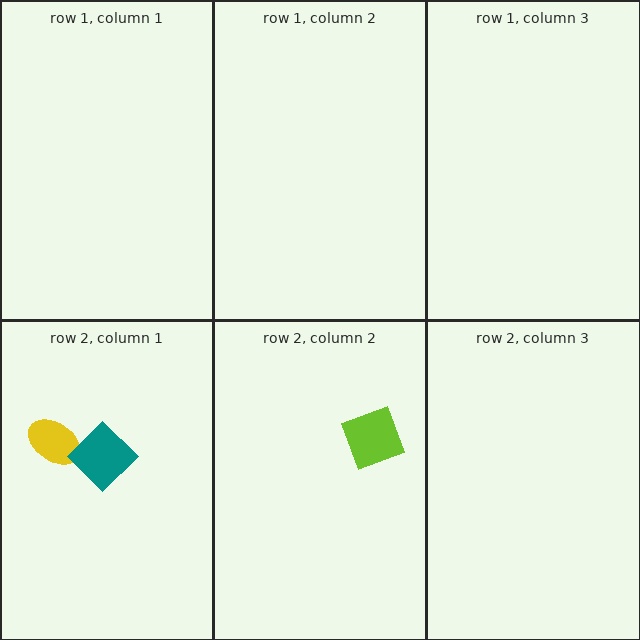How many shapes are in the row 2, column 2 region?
1.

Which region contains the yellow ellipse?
The row 2, column 1 region.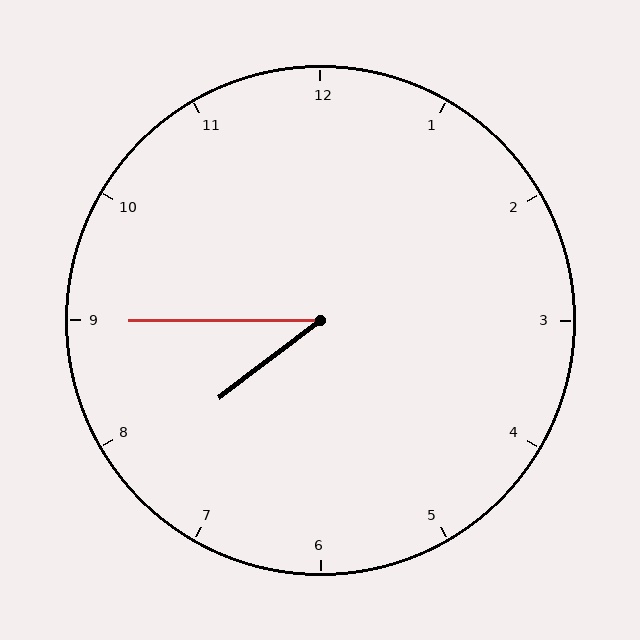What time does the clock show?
7:45.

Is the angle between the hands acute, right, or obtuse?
It is acute.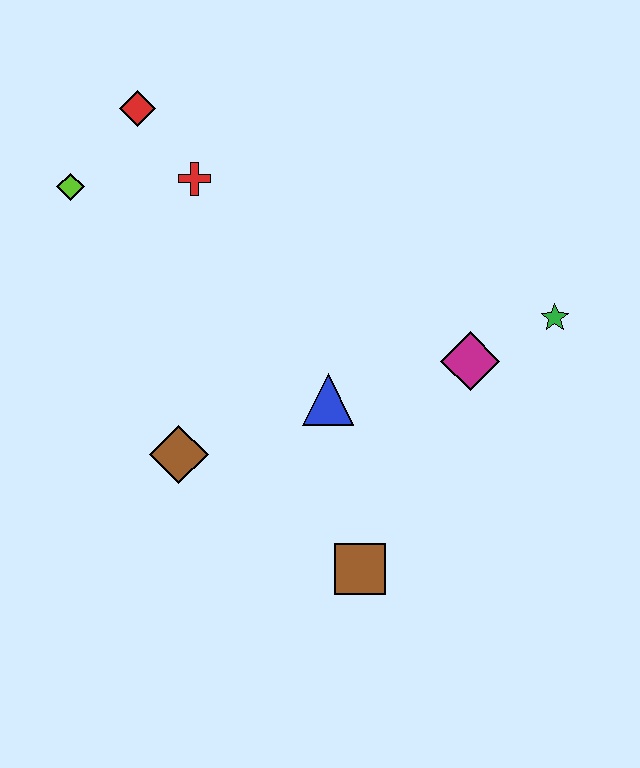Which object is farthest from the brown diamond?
The green star is farthest from the brown diamond.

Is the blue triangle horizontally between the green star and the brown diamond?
Yes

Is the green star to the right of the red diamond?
Yes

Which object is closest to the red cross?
The red diamond is closest to the red cross.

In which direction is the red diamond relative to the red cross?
The red diamond is above the red cross.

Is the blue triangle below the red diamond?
Yes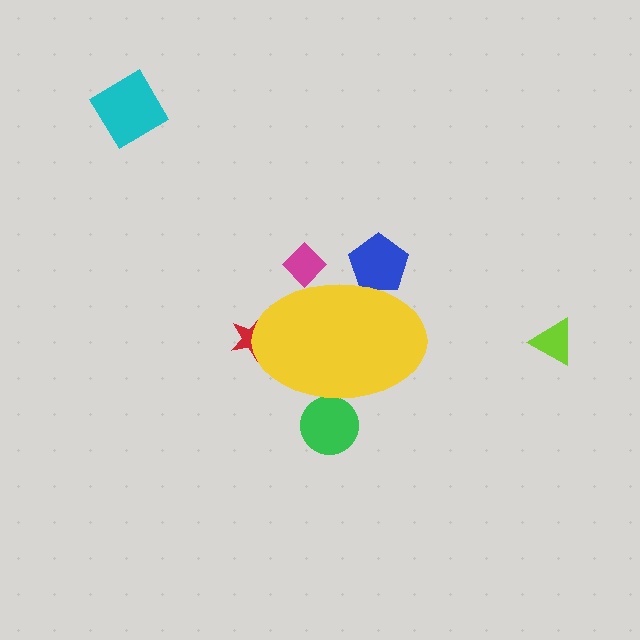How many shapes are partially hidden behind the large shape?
4 shapes are partially hidden.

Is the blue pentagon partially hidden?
Yes, the blue pentagon is partially hidden behind the yellow ellipse.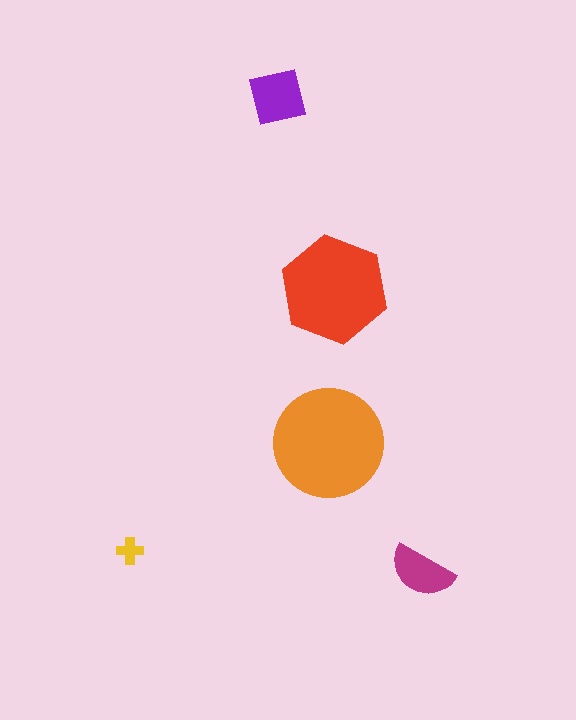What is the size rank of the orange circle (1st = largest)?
1st.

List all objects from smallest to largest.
The yellow cross, the magenta semicircle, the purple square, the red hexagon, the orange circle.